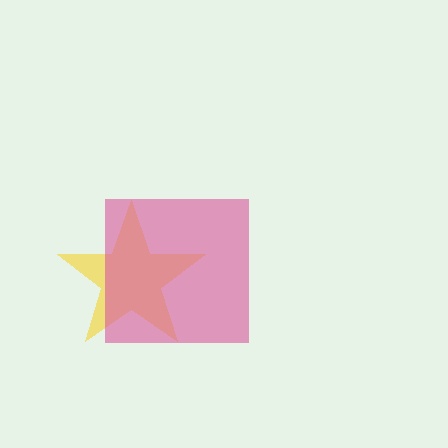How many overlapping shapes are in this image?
There are 2 overlapping shapes in the image.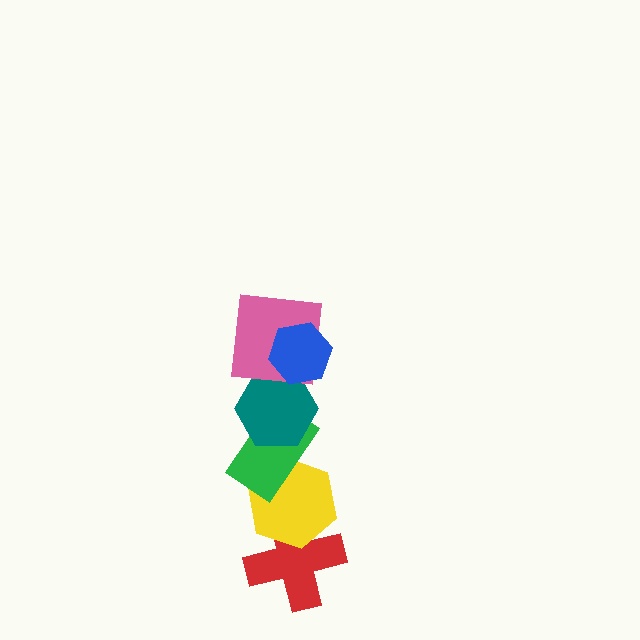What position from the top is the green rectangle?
The green rectangle is 4th from the top.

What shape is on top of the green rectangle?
The teal hexagon is on top of the green rectangle.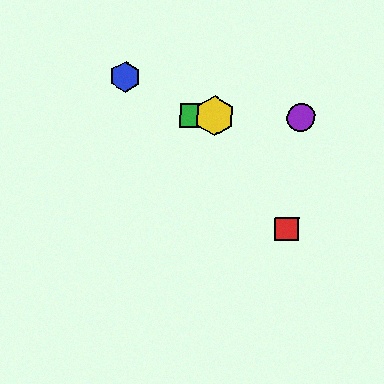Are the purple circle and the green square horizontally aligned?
Yes, both are at y≈118.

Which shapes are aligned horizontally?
The green square, the yellow hexagon, the purple circle are aligned horizontally.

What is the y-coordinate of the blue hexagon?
The blue hexagon is at y≈77.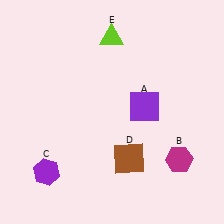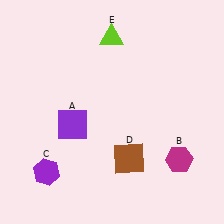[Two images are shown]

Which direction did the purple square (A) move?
The purple square (A) moved left.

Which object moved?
The purple square (A) moved left.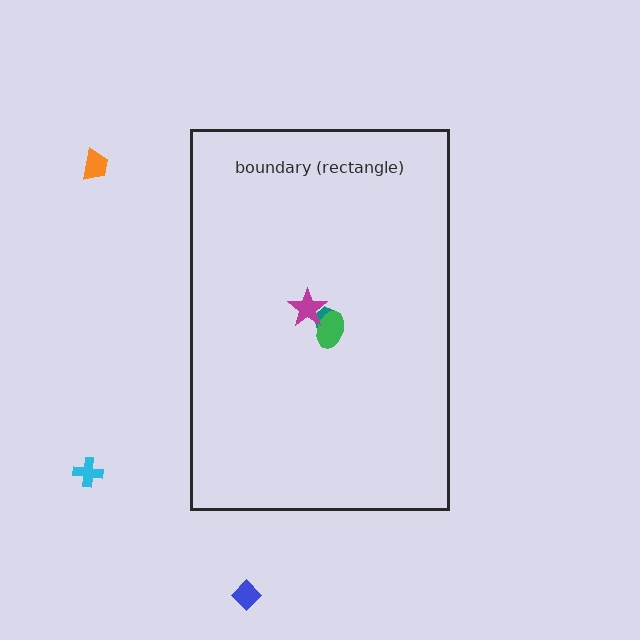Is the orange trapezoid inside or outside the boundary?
Outside.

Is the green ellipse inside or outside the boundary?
Inside.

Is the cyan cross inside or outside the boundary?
Outside.